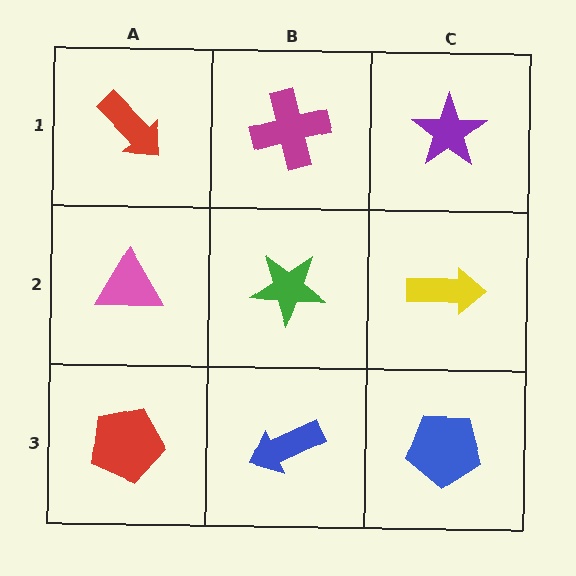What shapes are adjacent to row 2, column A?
A red arrow (row 1, column A), a red pentagon (row 3, column A), a green star (row 2, column B).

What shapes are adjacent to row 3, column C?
A yellow arrow (row 2, column C), a blue arrow (row 3, column B).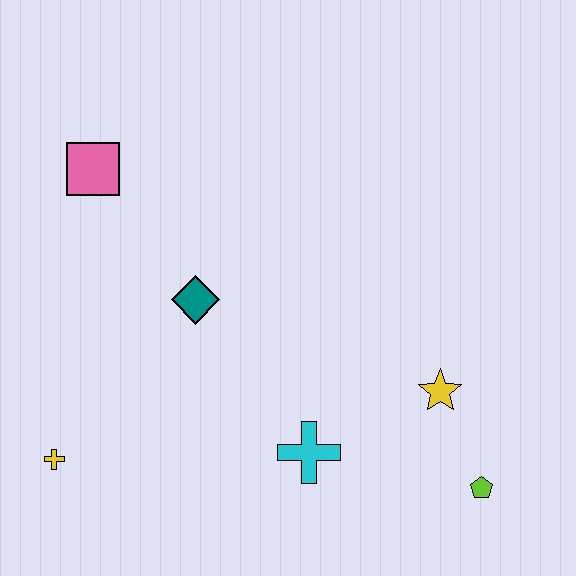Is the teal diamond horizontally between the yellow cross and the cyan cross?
Yes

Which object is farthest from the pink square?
The lime pentagon is farthest from the pink square.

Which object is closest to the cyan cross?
The yellow star is closest to the cyan cross.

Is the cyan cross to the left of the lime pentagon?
Yes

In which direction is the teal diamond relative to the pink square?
The teal diamond is below the pink square.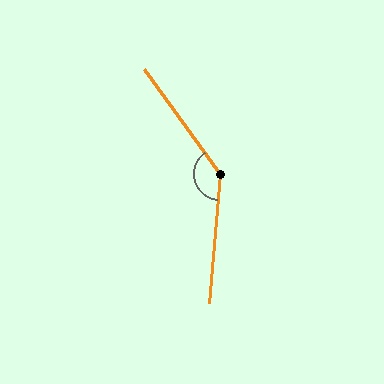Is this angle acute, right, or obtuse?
It is obtuse.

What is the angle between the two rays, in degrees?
Approximately 140 degrees.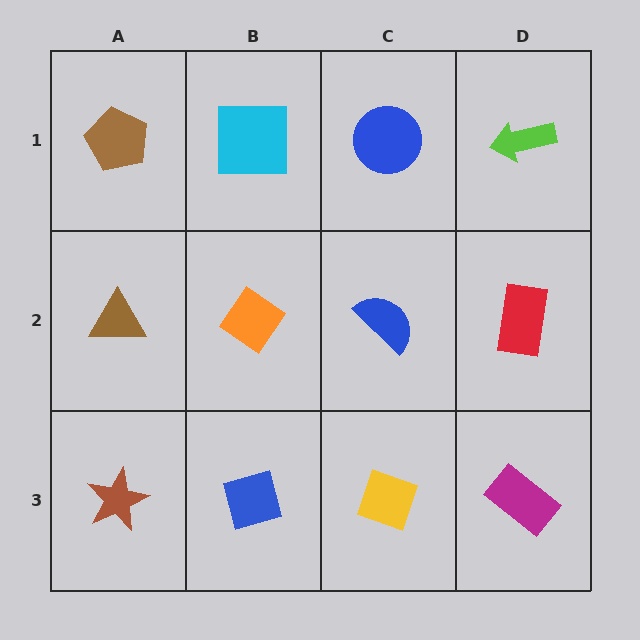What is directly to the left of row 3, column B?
A brown star.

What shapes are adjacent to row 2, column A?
A brown pentagon (row 1, column A), a brown star (row 3, column A), an orange diamond (row 2, column B).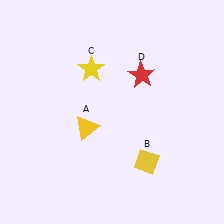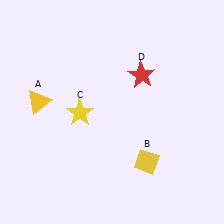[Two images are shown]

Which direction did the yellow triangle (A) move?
The yellow triangle (A) moved left.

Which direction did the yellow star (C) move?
The yellow star (C) moved down.